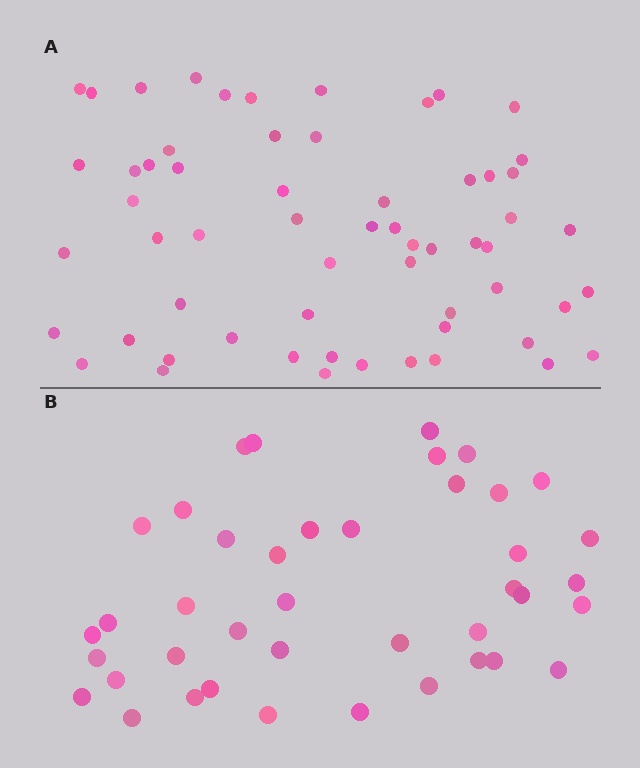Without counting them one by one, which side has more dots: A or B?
Region A (the top region) has more dots.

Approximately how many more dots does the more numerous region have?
Region A has approximately 20 more dots than region B.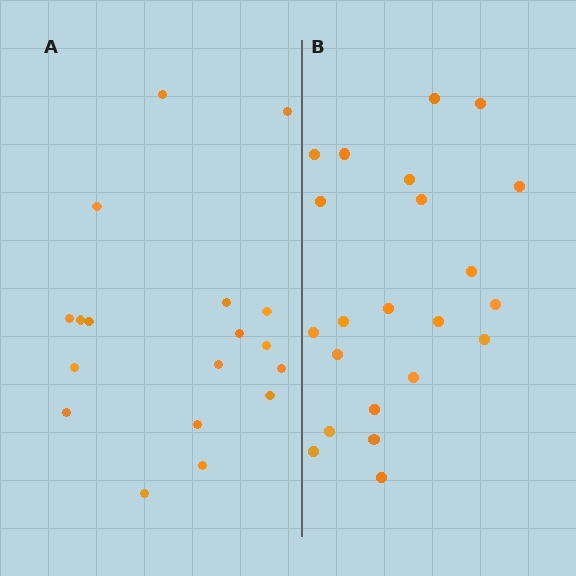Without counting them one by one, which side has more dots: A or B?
Region B (the right region) has more dots.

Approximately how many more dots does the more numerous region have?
Region B has about 4 more dots than region A.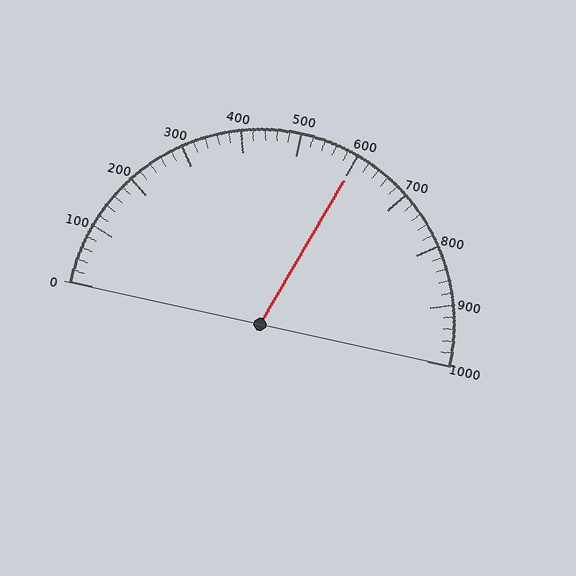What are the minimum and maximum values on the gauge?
The gauge ranges from 0 to 1000.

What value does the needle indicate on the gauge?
The needle indicates approximately 600.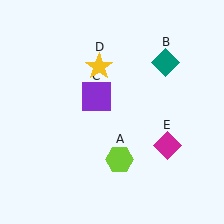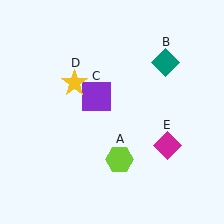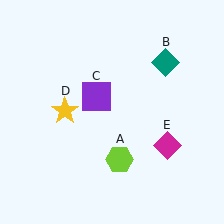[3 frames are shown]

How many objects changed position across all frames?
1 object changed position: yellow star (object D).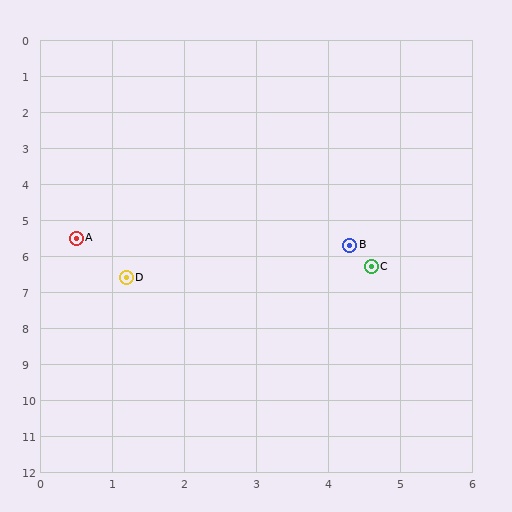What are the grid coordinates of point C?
Point C is at approximately (4.6, 6.3).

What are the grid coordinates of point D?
Point D is at approximately (1.2, 6.6).